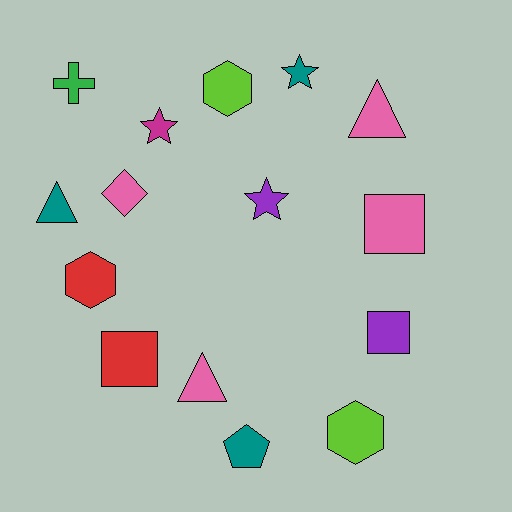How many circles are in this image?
There are no circles.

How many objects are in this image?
There are 15 objects.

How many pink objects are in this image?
There are 4 pink objects.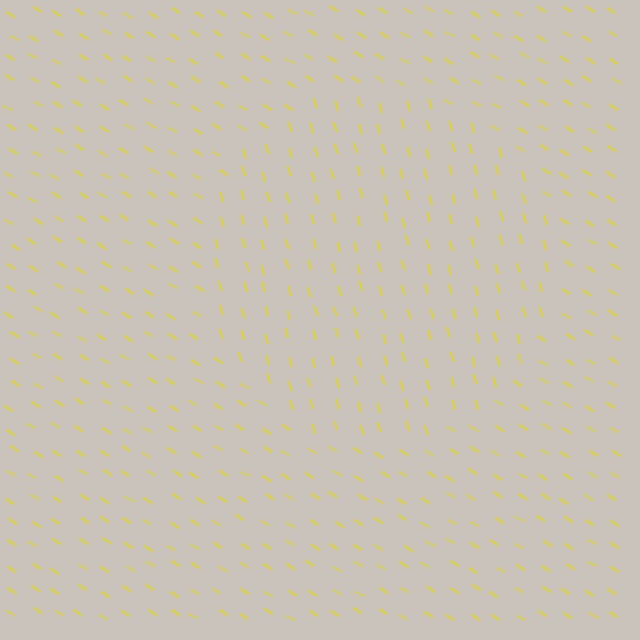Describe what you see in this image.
The image is filled with small yellow line segments. A circle region in the image has lines oriented differently from the surrounding lines, creating a visible texture boundary.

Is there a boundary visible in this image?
Yes, there is a texture boundary formed by a change in line orientation.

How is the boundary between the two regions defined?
The boundary is defined purely by a change in line orientation (approximately 45 degrees difference). All lines are the same color and thickness.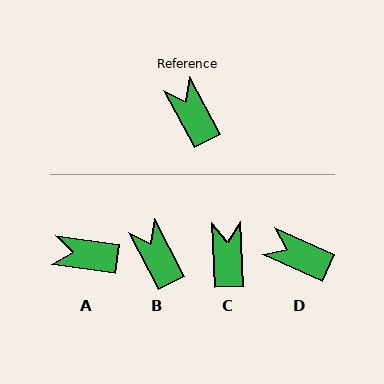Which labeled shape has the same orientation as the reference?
B.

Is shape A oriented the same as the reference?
No, it is off by about 53 degrees.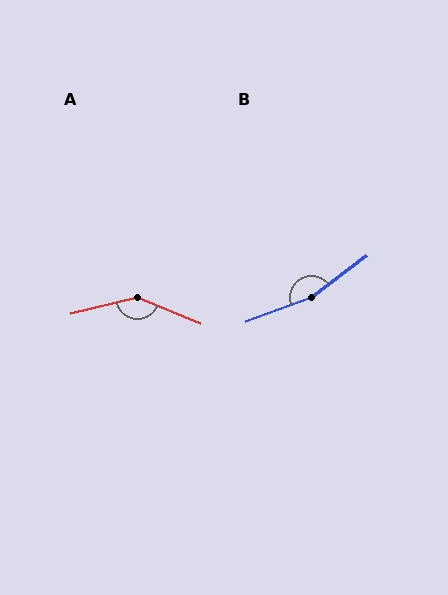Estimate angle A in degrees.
Approximately 144 degrees.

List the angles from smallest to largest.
A (144°), B (163°).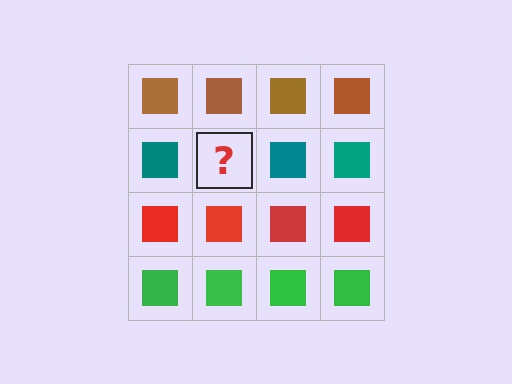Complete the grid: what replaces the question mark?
The question mark should be replaced with a teal square.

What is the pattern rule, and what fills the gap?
The rule is that each row has a consistent color. The gap should be filled with a teal square.